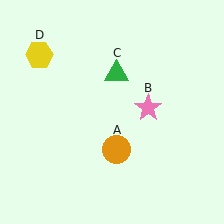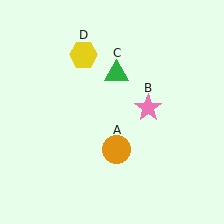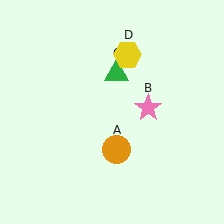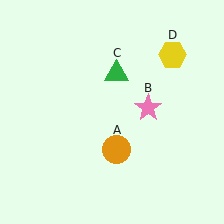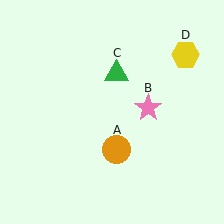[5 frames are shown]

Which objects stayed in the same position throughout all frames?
Orange circle (object A) and pink star (object B) and green triangle (object C) remained stationary.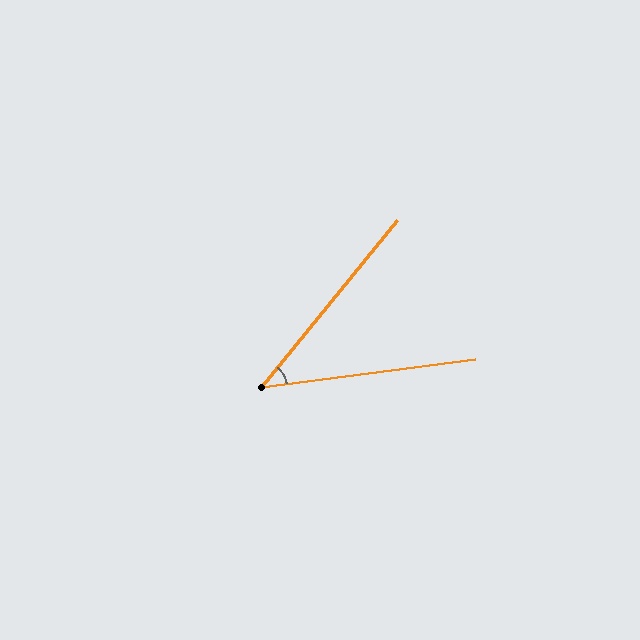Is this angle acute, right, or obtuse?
It is acute.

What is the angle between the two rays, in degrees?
Approximately 44 degrees.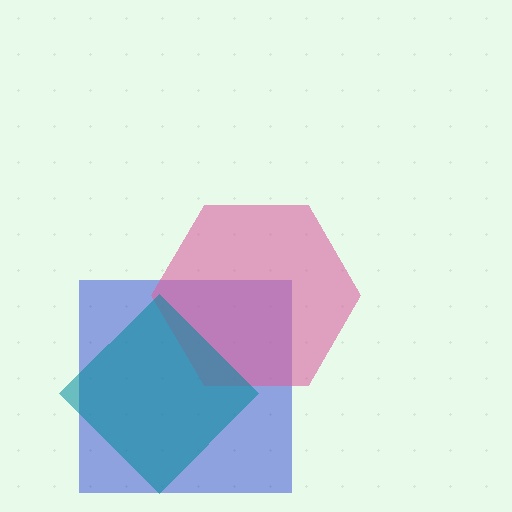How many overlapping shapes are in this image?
There are 3 overlapping shapes in the image.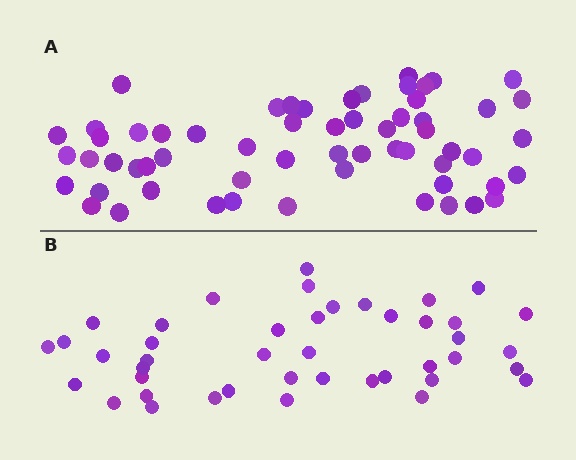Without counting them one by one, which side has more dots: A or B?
Region A (the top region) has more dots.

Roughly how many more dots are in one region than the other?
Region A has approximately 15 more dots than region B.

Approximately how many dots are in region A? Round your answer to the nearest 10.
About 60 dots.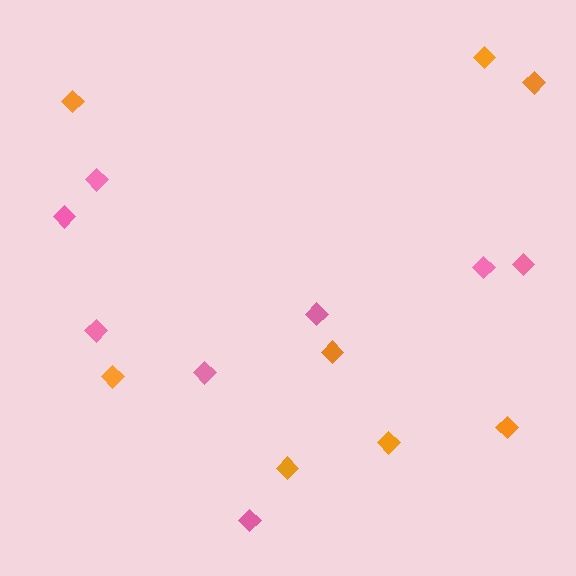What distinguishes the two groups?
There are 2 groups: one group of orange diamonds (8) and one group of pink diamonds (8).